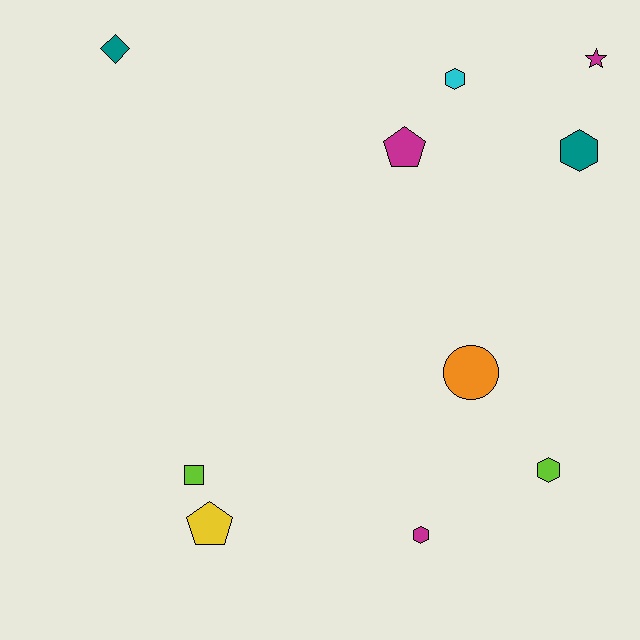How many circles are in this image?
There is 1 circle.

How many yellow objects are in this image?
There is 1 yellow object.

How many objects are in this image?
There are 10 objects.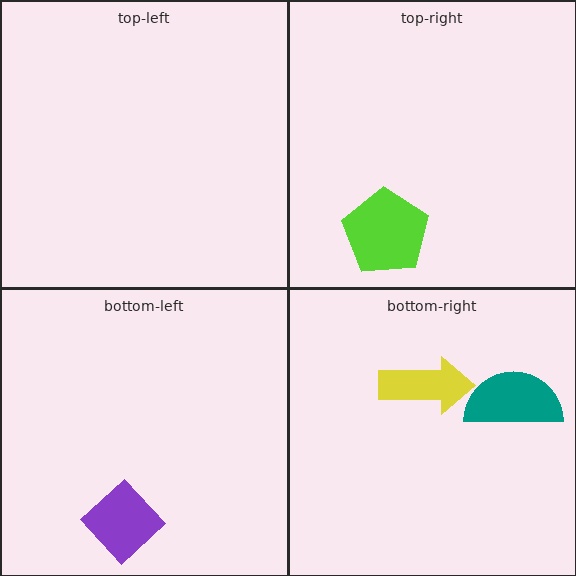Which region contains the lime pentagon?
The top-right region.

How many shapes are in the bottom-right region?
2.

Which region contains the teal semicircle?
The bottom-right region.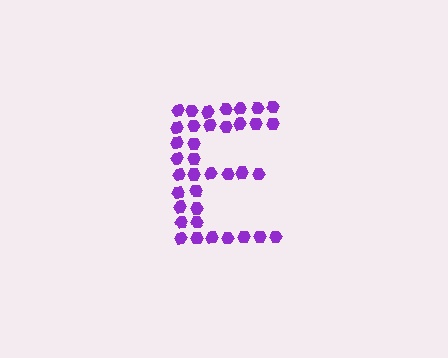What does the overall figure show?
The overall figure shows the letter E.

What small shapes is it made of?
It is made of small hexagons.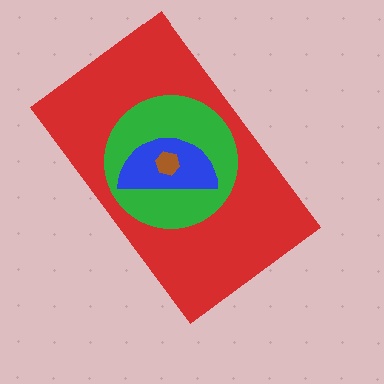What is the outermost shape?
The red rectangle.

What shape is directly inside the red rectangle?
The green circle.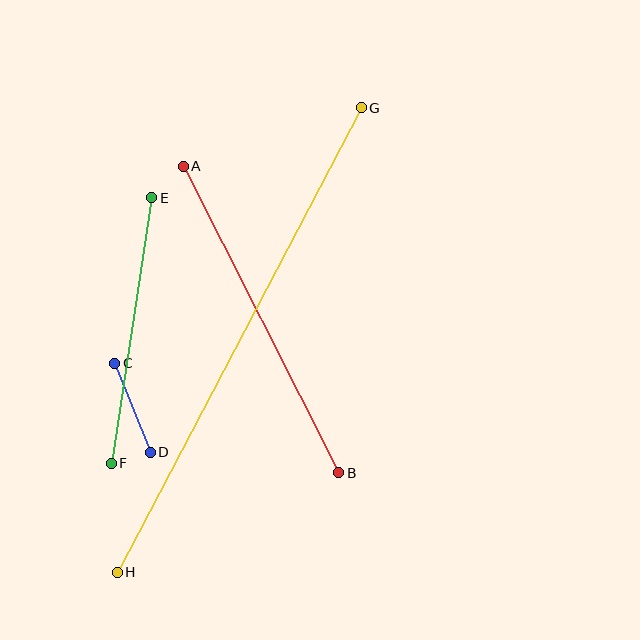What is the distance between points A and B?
The distance is approximately 343 pixels.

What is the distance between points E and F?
The distance is approximately 269 pixels.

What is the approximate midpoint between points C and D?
The midpoint is at approximately (132, 408) pixels.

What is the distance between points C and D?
The distance is approximately 96 pixels.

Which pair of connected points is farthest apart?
Points G and H are farthest apart.